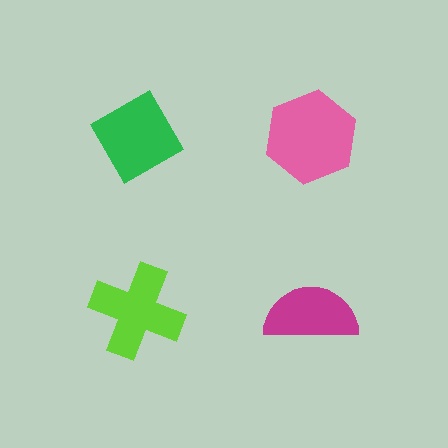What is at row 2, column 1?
A lime cross.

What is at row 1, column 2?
A pink hexagon.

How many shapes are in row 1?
2 shapes.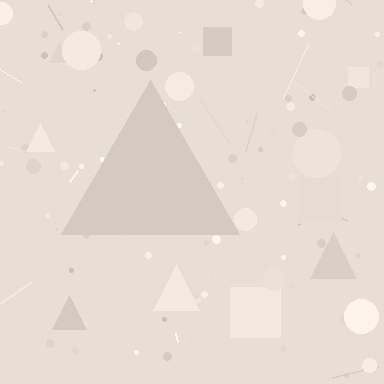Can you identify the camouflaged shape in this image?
The camouflaged shape is a triangle.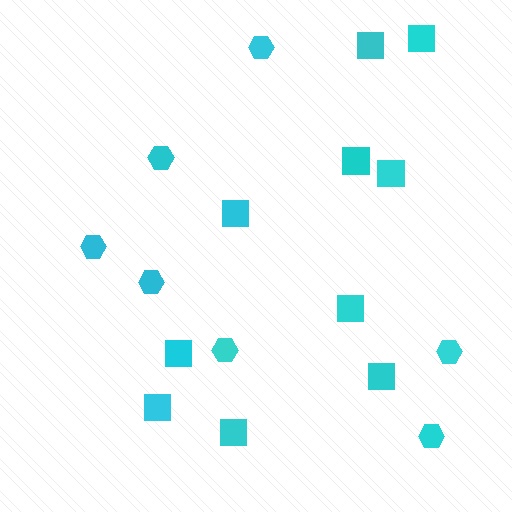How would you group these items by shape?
There are 2 groups: one group of squares (10) and one group of hexagons (7).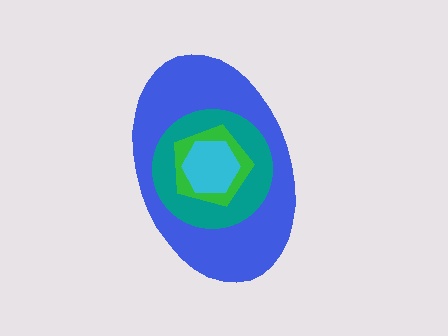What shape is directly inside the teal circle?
The green pentagon.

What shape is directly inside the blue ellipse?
The teal circle.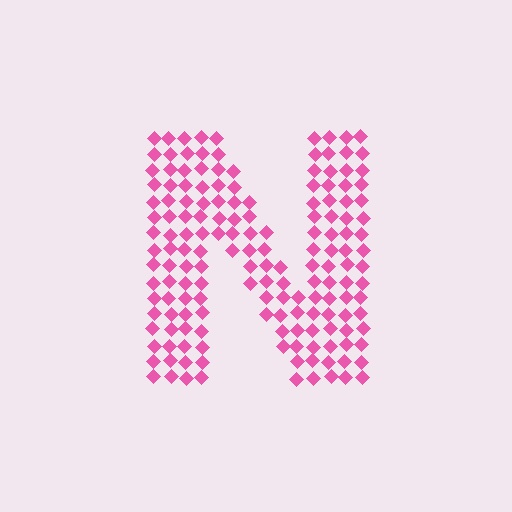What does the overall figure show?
The overall figure shows the letter N.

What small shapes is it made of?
It is made of small diamonds.